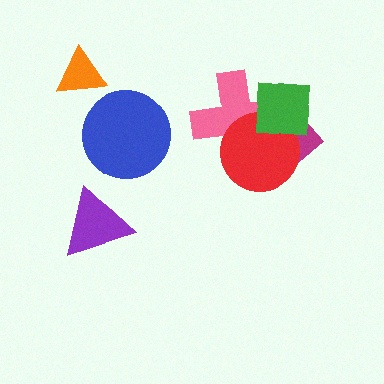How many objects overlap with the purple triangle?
0 objects overlap with the purple triangle.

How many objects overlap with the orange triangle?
0 objects overlap with the orange triangle.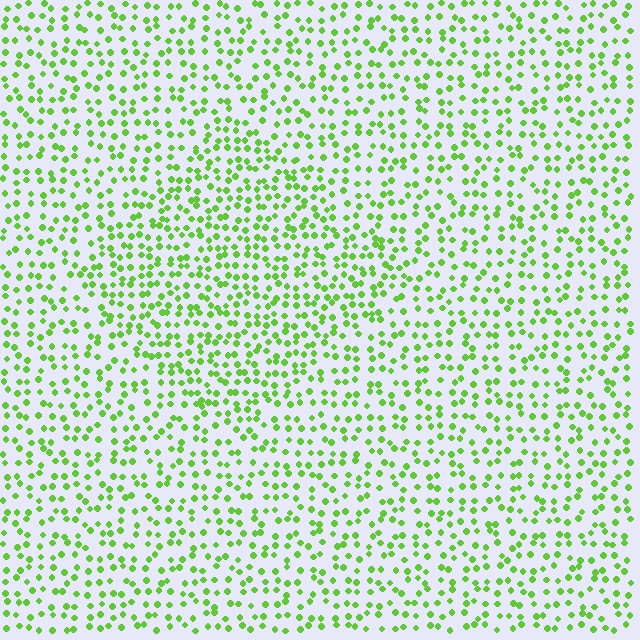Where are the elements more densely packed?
The elements are more densely packed inside the diamond boundary.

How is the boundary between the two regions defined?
The boundary is defined by a change in element density (approximately 1.5x ratio). All elements are the same color, size, and shape.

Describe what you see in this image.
The image contains small lime elements arranged at two different densities. A diamond-shaped region is visible where the elements are more densely packed than the surrounding area.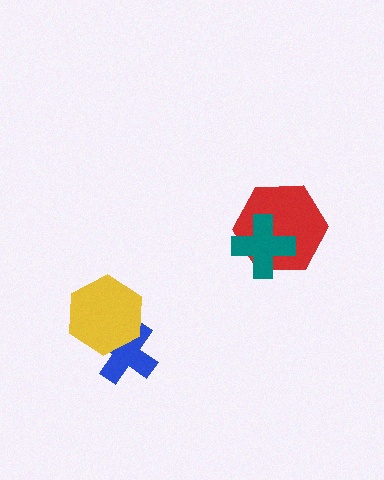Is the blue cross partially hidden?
Yes, it is partially covered by another shape.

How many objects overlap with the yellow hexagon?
1 object overlaps with the yellow hexagon.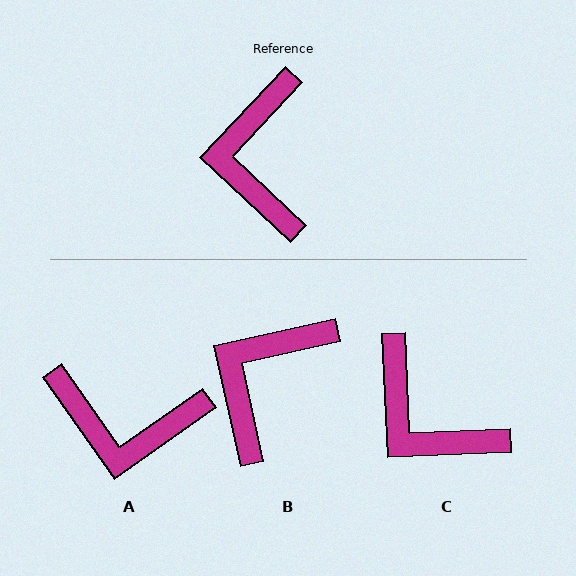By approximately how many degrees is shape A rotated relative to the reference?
Approximately 79 degrees counter-clockwise.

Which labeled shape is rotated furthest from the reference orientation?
A, about 79 degrees away.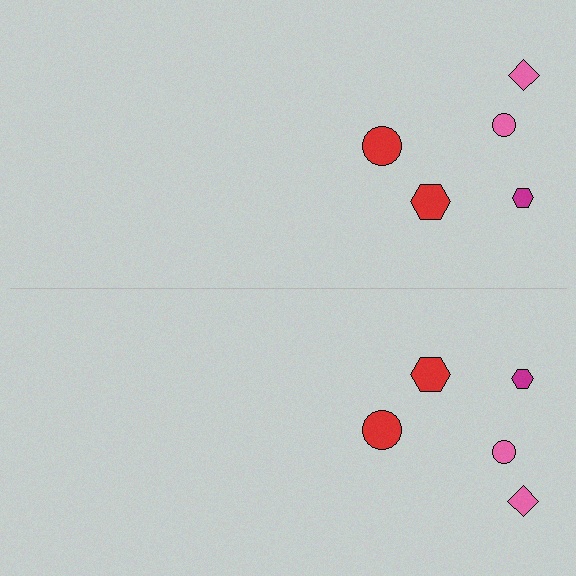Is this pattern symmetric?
Yes, this pattern has bilateral (reflection) symmetry.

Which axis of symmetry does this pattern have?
The pattern has a horizontal axis of symmetry running through the center of the image.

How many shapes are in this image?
There are 10 shapes in this image.